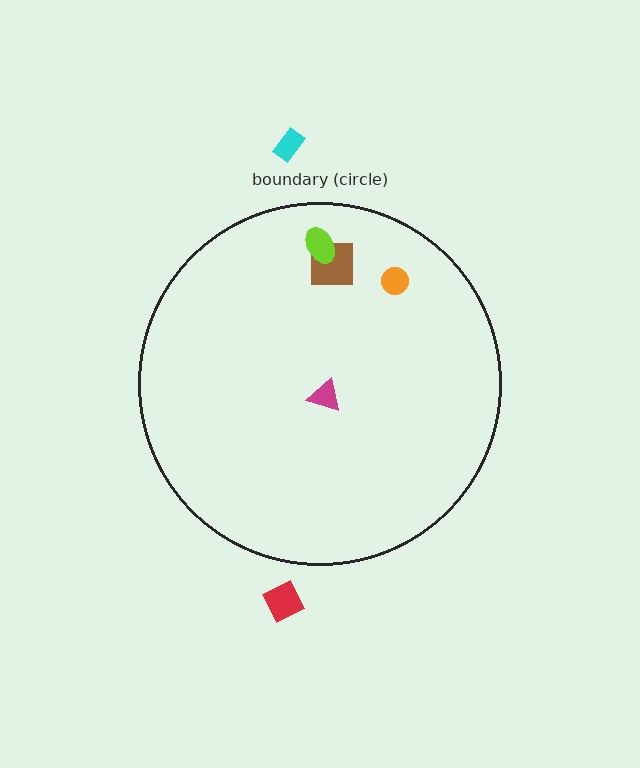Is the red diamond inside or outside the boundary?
Outside.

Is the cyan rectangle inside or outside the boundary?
Outside.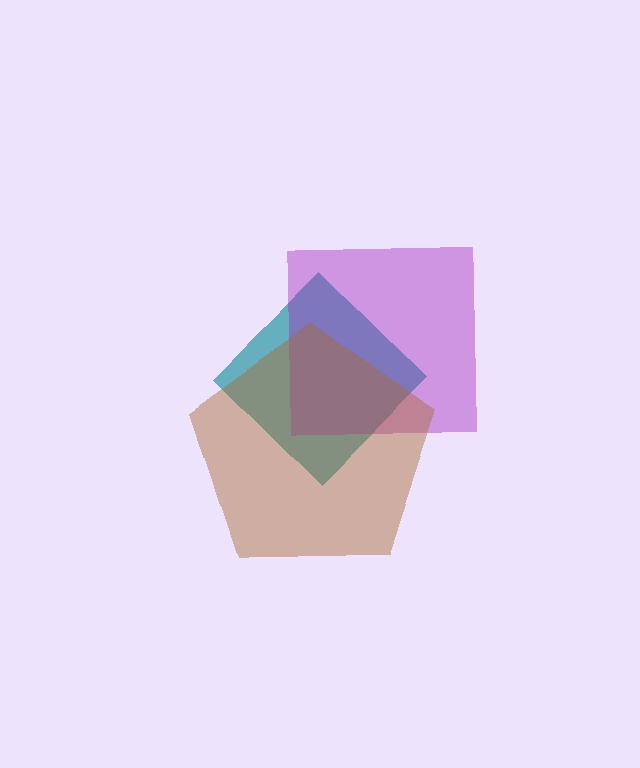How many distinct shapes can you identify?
There are 3 distinct shapes: a teal diamond, a purple square, a brown pentagon.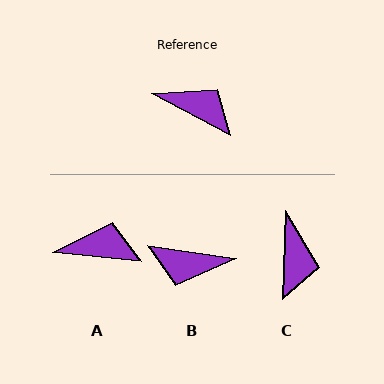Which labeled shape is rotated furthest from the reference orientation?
B, about 160 degrees away.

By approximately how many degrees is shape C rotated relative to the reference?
Approximately 64 degrees clockwise.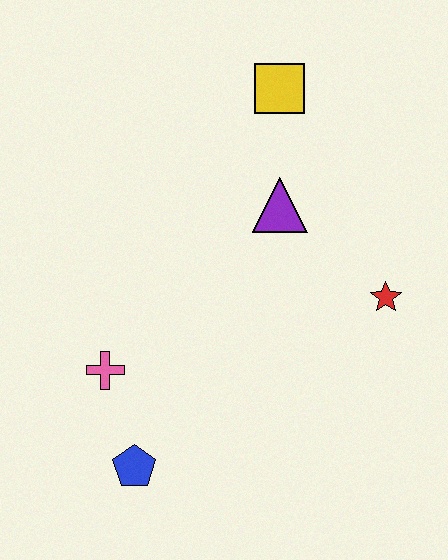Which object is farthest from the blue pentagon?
The yellow square is farthest from the blue pentagon.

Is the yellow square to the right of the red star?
No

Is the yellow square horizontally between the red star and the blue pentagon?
Yes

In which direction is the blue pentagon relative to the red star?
The blue pentagon is to the left of the red star.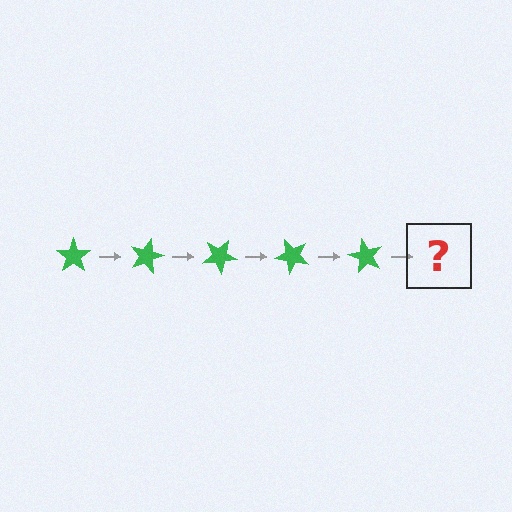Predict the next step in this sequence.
The next step is a green star rotated 75 degrees.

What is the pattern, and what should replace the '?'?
The pattern is that the star rotates 15 degrees each step. The '?' should be a green star rotated 75 degrees.